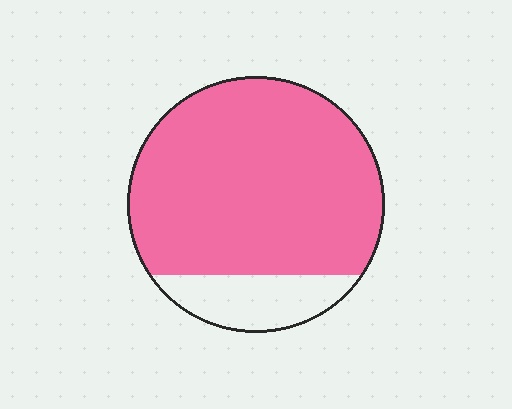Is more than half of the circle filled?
Yes.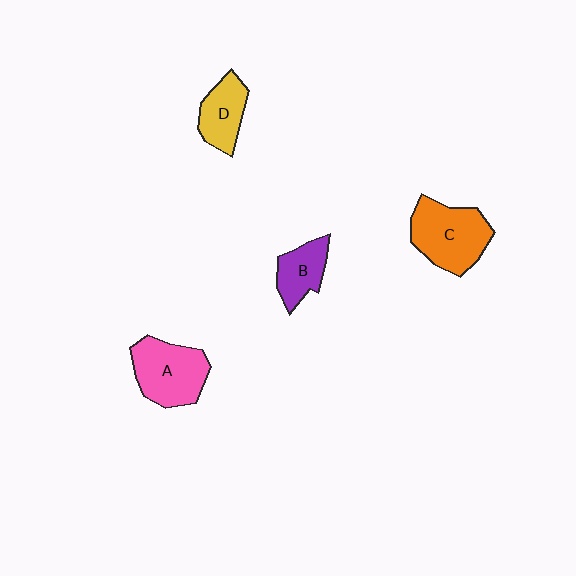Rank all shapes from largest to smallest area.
From largest to smallest: C (orange), A (pink), D (yellow), B (purple).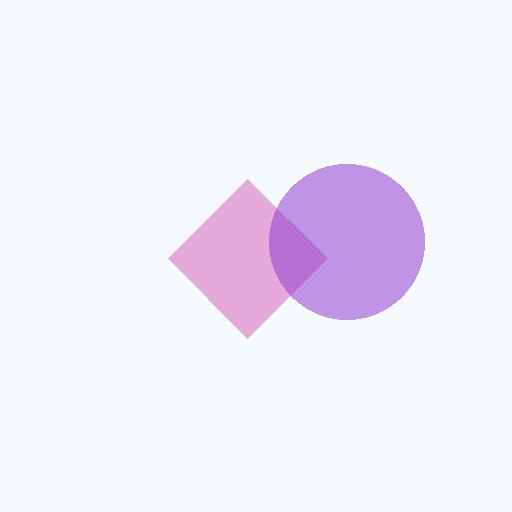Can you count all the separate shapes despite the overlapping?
Yes, there are 2 separate shapes.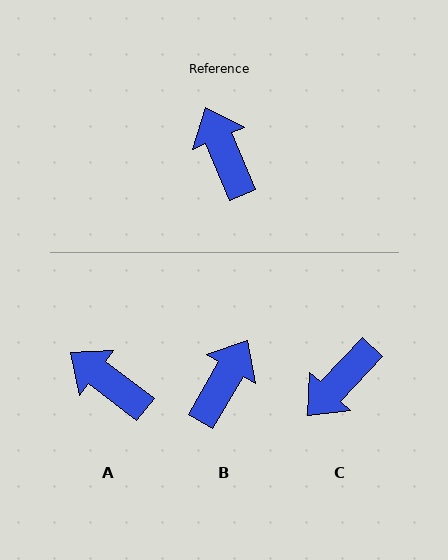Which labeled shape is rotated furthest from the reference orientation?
C, about 114 degrees away.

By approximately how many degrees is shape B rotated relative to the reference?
Approximately 53 degrees clockwise.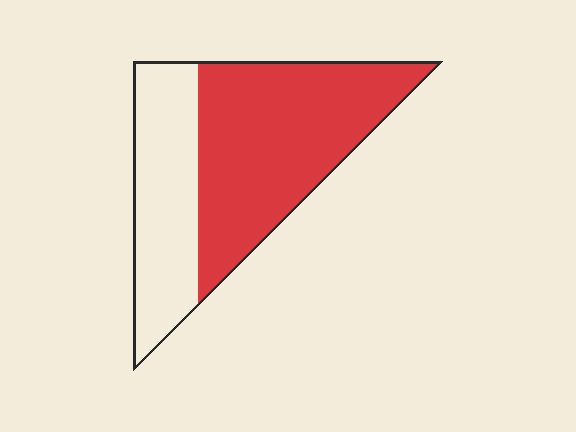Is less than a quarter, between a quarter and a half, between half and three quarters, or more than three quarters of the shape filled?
Between half and three quarters.